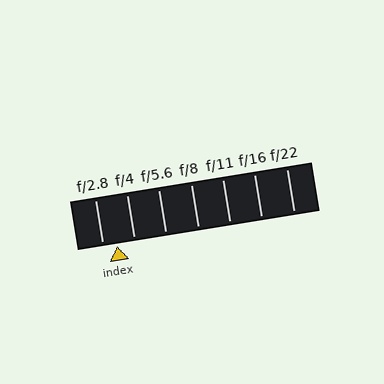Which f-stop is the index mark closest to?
The index mark is closest to f/2.8.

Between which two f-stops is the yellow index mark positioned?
The index mark is between f/2.8 and f/4.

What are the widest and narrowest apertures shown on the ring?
The widest aperture shown is f/2.8 and the narrowest is f/22.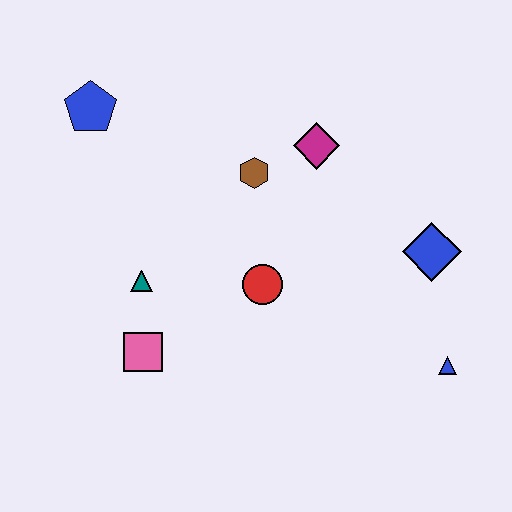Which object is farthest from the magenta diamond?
The pink square is farthest from the magenta diamond.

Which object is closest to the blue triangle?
The blue diamond is closest to the blue triangle.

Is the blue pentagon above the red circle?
Yes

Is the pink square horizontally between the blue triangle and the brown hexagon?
No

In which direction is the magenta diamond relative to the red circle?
The magenta diamond is above the red circle.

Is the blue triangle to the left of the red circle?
No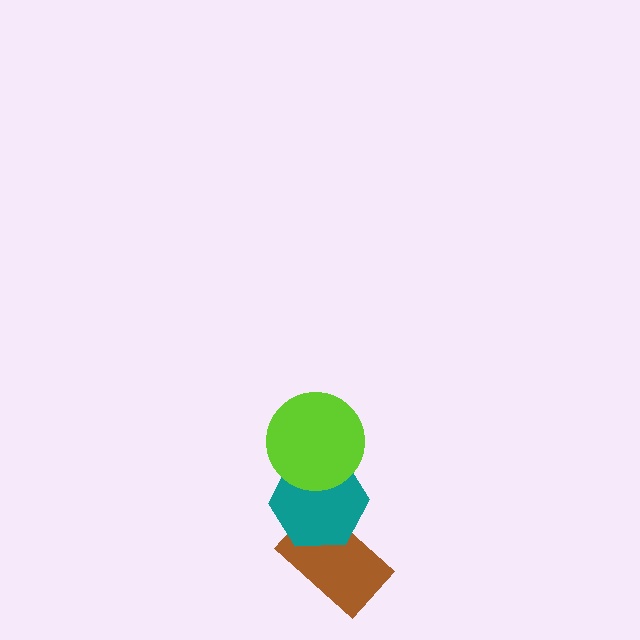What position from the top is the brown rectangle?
The brown rectangle is 3rd from the top.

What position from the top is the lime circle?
The lime circle is 1st from the top.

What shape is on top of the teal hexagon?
The lime circle is on top of the teal hexagon.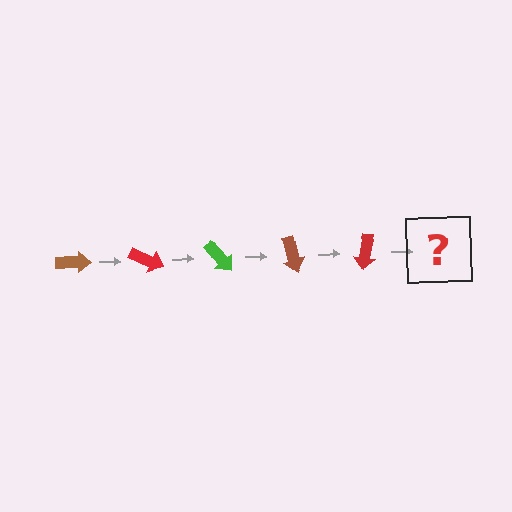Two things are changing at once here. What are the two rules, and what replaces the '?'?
The two rules are that it rotates 25 degrees each step and the color cycles through brown, red, and green. The '?' should be a green arrow, rotated 125 degrees from the start.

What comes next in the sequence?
The next element should be a green arrow, rotated 125 degrees from the start.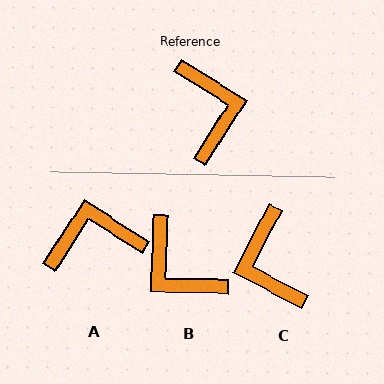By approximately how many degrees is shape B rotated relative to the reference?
Approximately 149 degrees clockwise.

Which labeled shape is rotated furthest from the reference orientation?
C, about 175 degrees away.